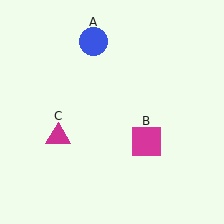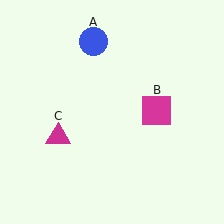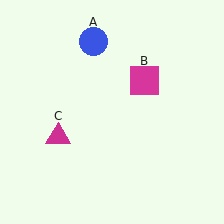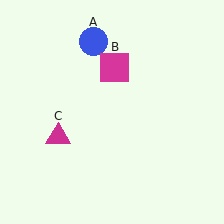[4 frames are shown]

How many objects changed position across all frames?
1 object changed position: magenta square (object B).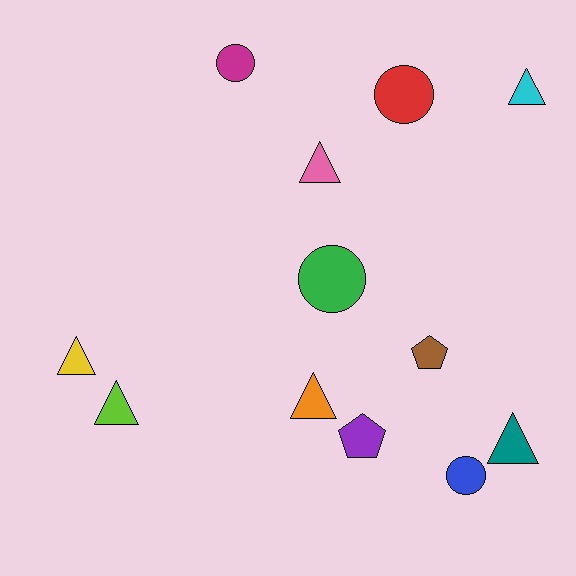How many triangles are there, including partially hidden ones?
There are 6 triangles.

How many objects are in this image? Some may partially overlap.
There are 12 objects.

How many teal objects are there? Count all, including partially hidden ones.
There is 1 teal object.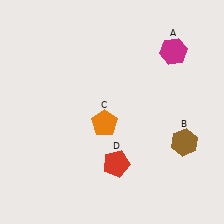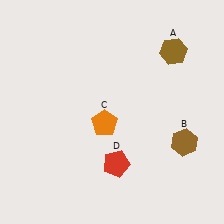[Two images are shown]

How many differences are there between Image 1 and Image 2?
There is 1 difference between the two images.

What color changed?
The hexagon (A) changed from magenta in Image 1 to brown in Image 2.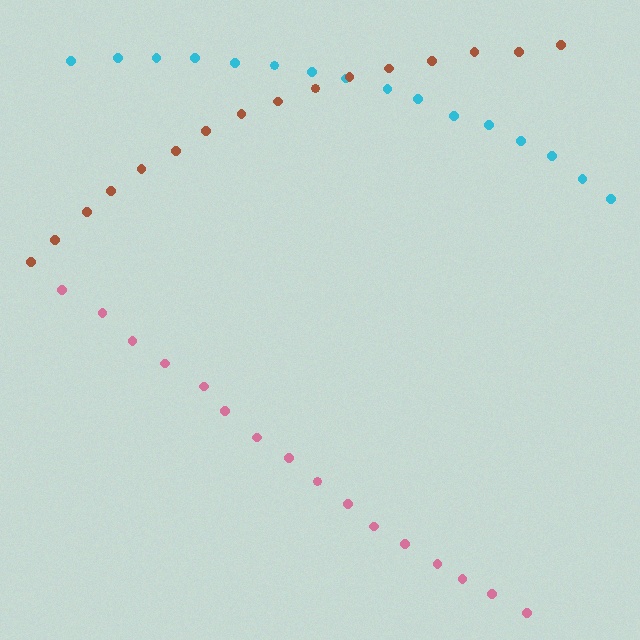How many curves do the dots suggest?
There are 3 distinct paths.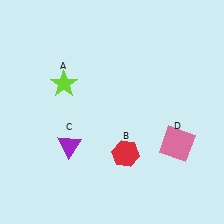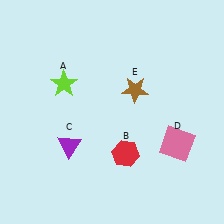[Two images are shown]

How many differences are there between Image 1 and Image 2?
There is 1 difference between the two images.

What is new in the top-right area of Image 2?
A brown star (E) was added in the top-right area of Image 2.